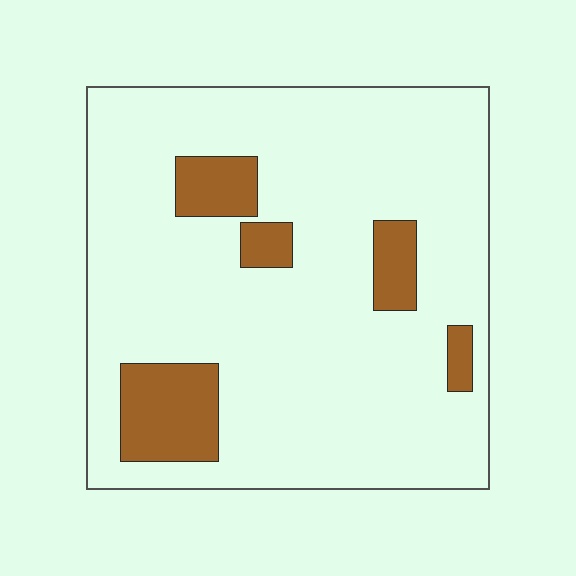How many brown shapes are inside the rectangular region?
5.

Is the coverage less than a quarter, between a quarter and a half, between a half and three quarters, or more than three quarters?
Less than a quarter.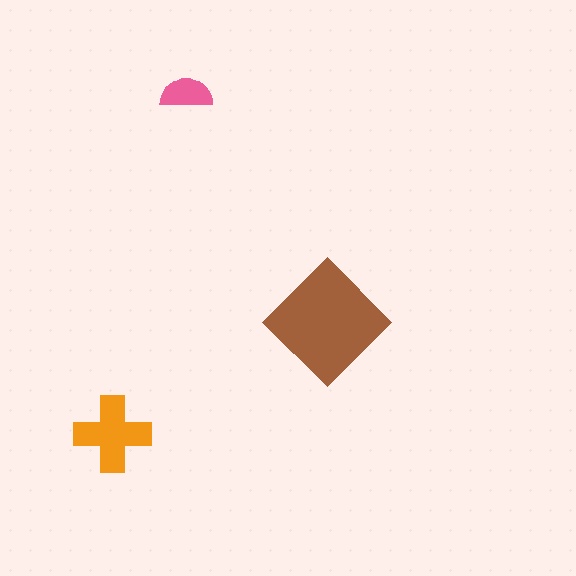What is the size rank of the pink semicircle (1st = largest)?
3rd.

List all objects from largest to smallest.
The brown diamond, the orange cross, the pink semicircle.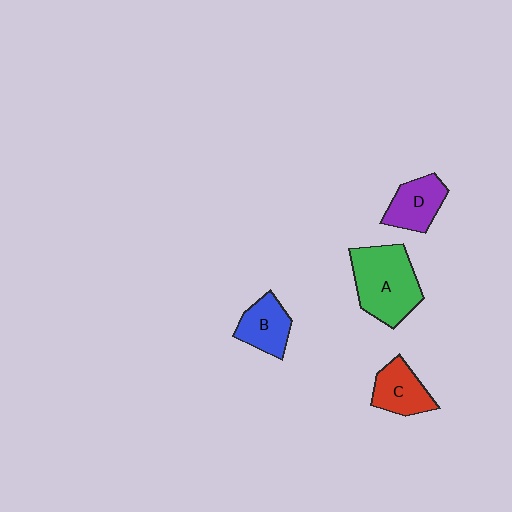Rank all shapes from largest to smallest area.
From largest to smallest: A (green), D (purple), C (red), B (blue).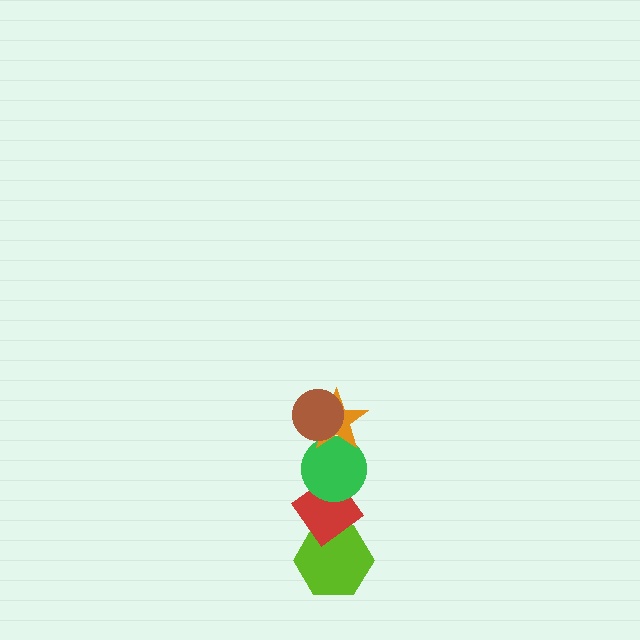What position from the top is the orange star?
The orange star is 2nd from the top.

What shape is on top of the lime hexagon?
The red diamond is on top of the lime hexagon.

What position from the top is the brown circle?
The brown circle is 1st from the top.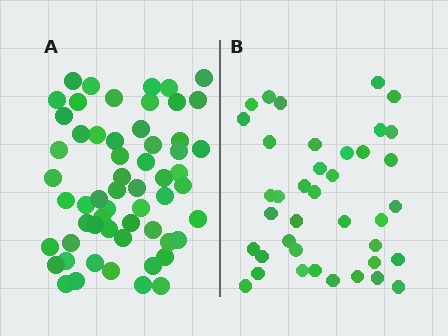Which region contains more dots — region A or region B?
Region A (the left region) has more dots.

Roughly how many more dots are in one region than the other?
Region A has approximately 20 more dots than region B.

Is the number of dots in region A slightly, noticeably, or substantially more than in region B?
Region A has substantially more. The ratio is roughly 1.5 to 1.